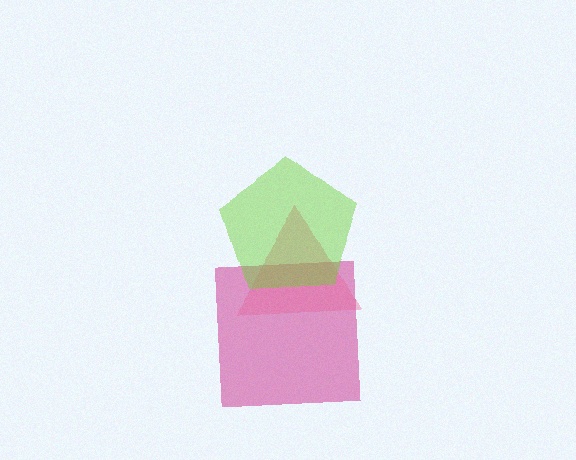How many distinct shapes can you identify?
There are 3 distinct shapes: a magenta square, a pink triangle, a lime pentagon.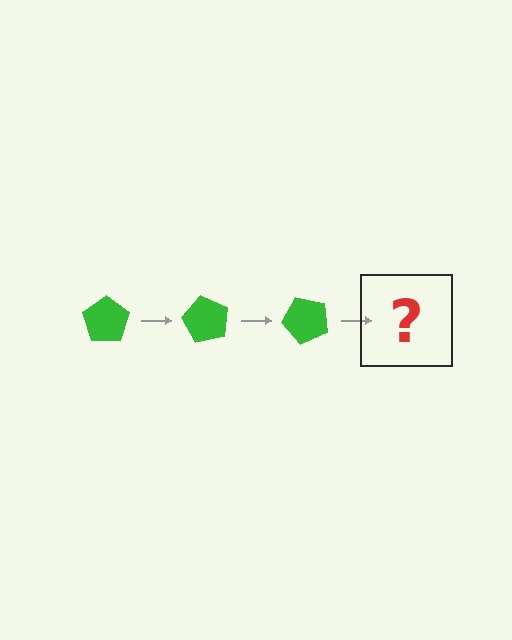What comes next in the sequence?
The next element should be a green pentagon rotated 180 degrees.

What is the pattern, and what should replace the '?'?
The pattern is that the pentagon rotates 60 degrees each step. The '?' should be a green pentagon rotated 180 degrees.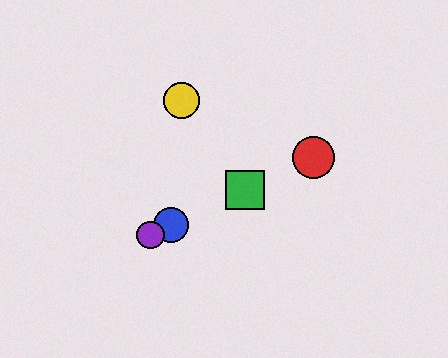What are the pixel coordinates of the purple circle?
The purple circle is at (150, 235).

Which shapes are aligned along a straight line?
The red circle, the blue circle, the green square, the purple circle are aligned along a straight line.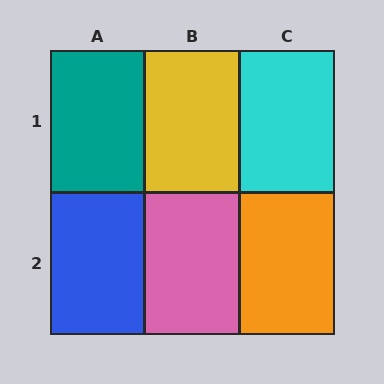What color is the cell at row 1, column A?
Teal.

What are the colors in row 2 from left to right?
Blue, pink, orange.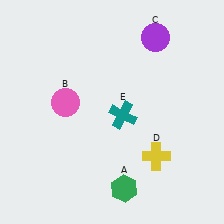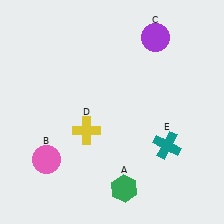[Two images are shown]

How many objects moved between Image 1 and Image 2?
3 objects moved between the two images.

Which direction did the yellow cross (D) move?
The yellow cross (D) moved left.